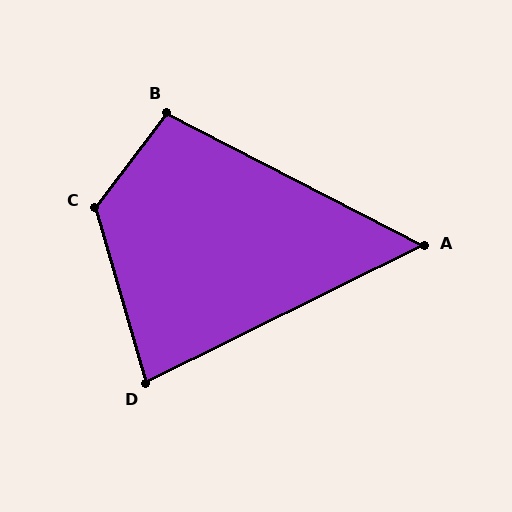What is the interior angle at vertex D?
Approximately 80 degrees (acute).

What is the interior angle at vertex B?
Approximately 100 degrees (obtuse).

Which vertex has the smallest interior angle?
A, at approximately 54 degrees.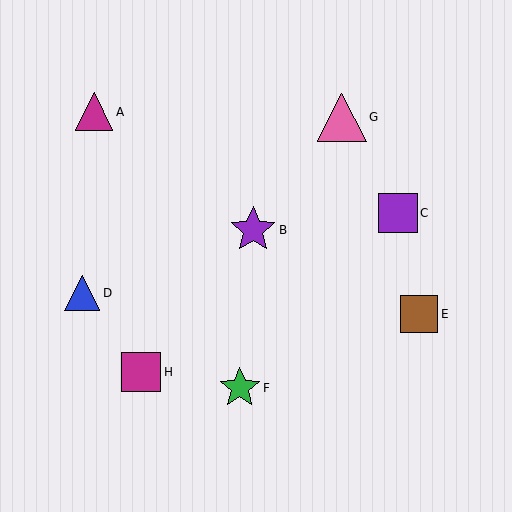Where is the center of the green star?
The center of the green star is at (240, 388).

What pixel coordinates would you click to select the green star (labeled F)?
Click at (240, 388) to select the green star F.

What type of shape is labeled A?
Shape A is a magenta triangle.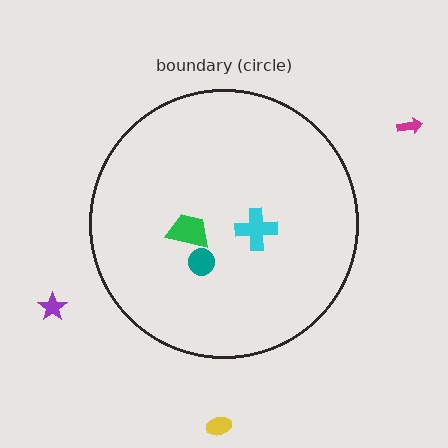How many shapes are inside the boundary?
3 inside, 3 outside.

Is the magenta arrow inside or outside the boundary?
Outside.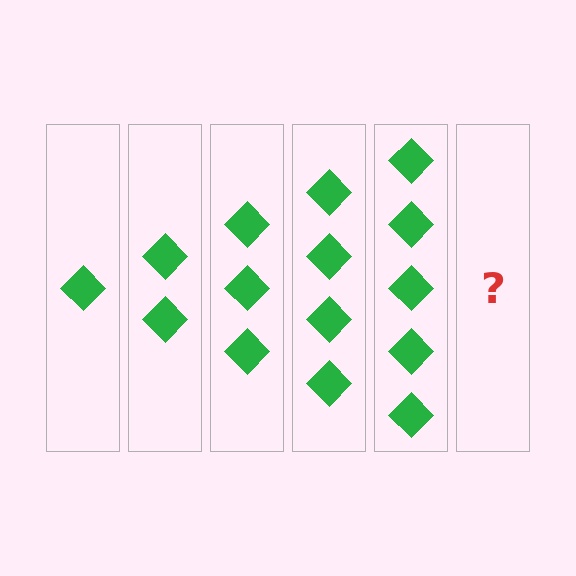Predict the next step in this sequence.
The next step is 6 diamonds.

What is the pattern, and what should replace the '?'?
The pattern is that each step adds one more diamond. The '?' should be 6 diamonds.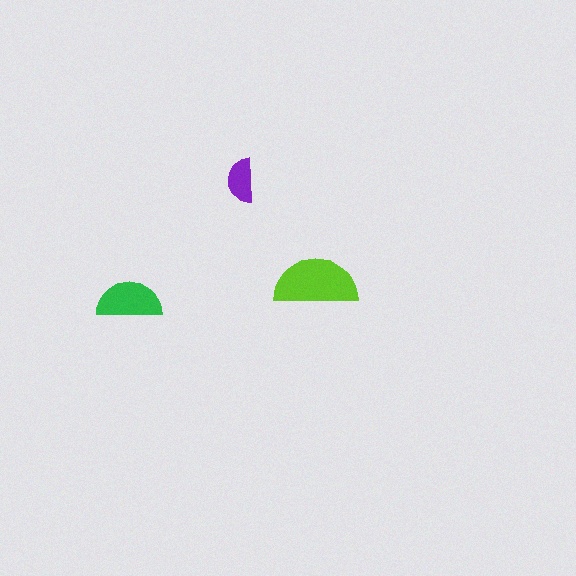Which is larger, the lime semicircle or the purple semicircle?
The lime one.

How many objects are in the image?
There are 3 objects in the image.